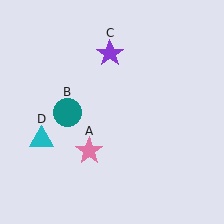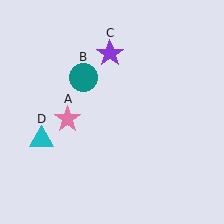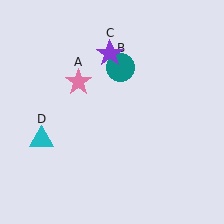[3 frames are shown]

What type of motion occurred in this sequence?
The pink star (object A), teal circle (object B) rotated clockwise around the center of the scene.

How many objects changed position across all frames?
2 objects changed position: pink star (object A), teal circle (object B).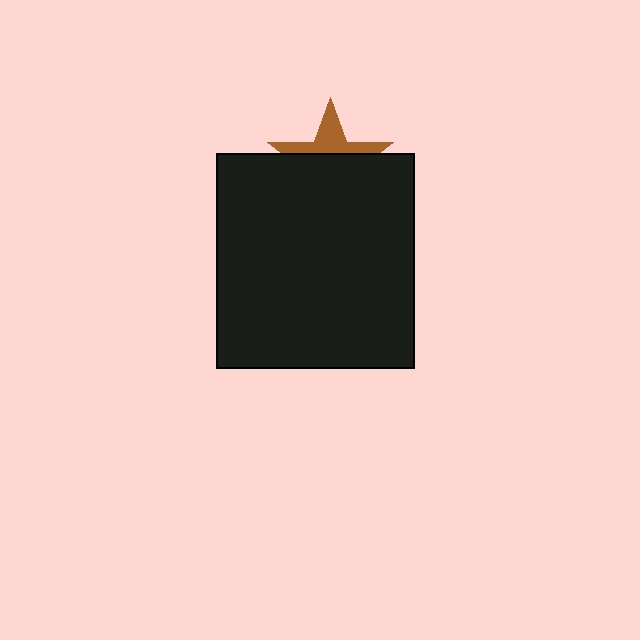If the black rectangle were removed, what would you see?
You would see the complete brown star.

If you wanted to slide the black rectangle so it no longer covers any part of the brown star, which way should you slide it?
Slide it down — that is the most direct way to separate the two shapes.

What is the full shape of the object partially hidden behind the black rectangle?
The partially hidden object is a brown star.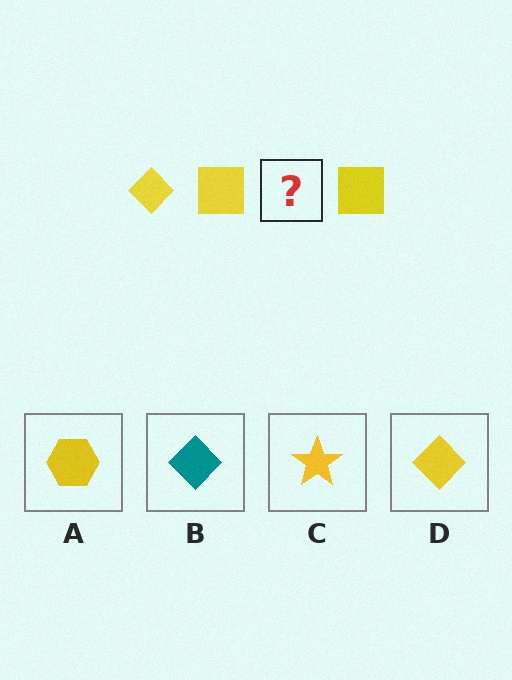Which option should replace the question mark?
Option D.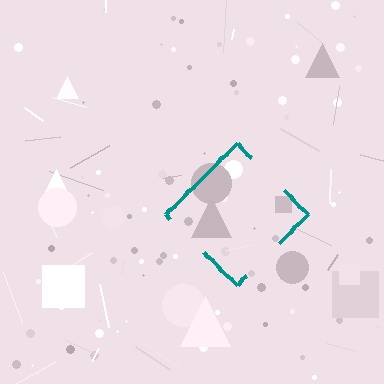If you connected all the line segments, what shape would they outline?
They would outline a diamond.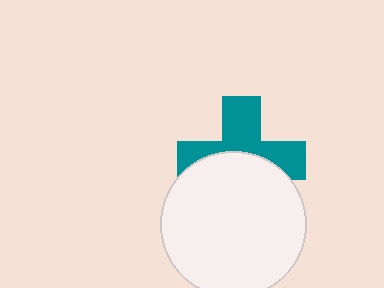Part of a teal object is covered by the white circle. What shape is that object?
It is a cross.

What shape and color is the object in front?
The object in front is a white circle.